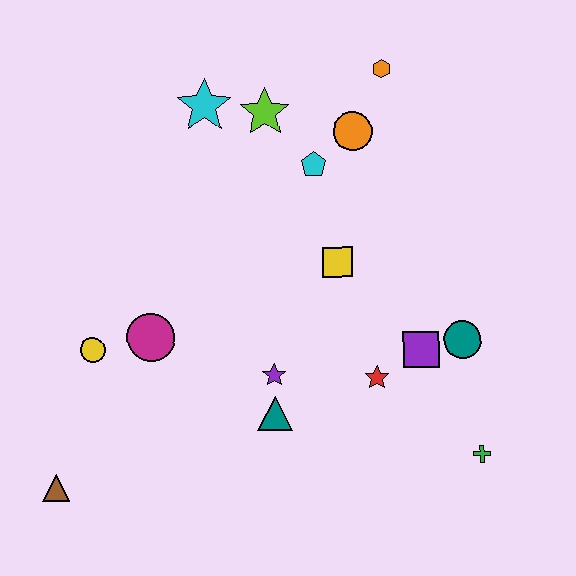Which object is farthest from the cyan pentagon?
The brown triangle is farthest from the cyan pentagon.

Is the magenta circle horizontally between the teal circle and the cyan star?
No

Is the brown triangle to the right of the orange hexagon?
No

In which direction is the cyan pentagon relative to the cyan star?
The cyan pentagon is to the right of the cyan star.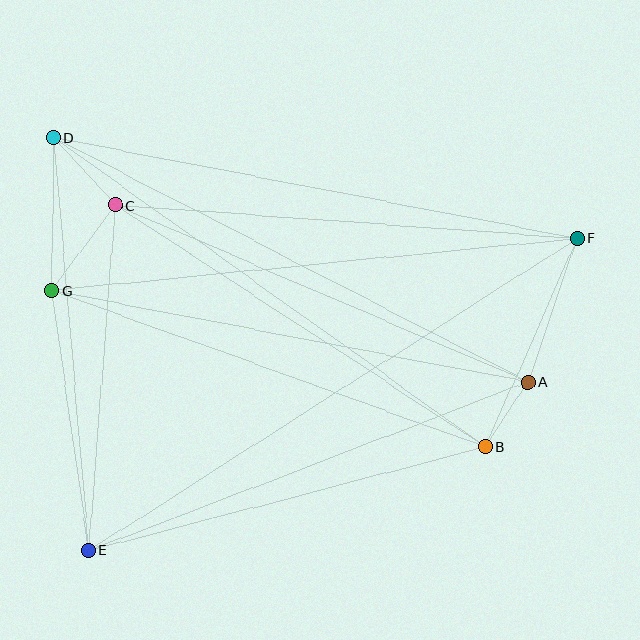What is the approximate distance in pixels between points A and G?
The distance between A and G is approximately 485 pixels.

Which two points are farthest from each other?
Points E and F are farthest from each other.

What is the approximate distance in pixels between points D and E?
The distance between D and E is approximately 414 pixels.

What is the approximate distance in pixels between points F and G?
The distance between F and G is approximately 527 pixels.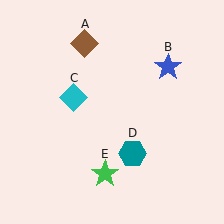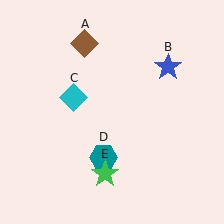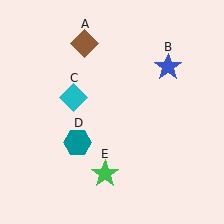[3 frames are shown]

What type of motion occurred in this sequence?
The teal hexagon (object D) rotated clockwise around the center of the scene.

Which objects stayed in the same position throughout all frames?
Brown diamond (object A) and blue star (object B) and cyan diamond (object C) and green star (object E) remained stationary.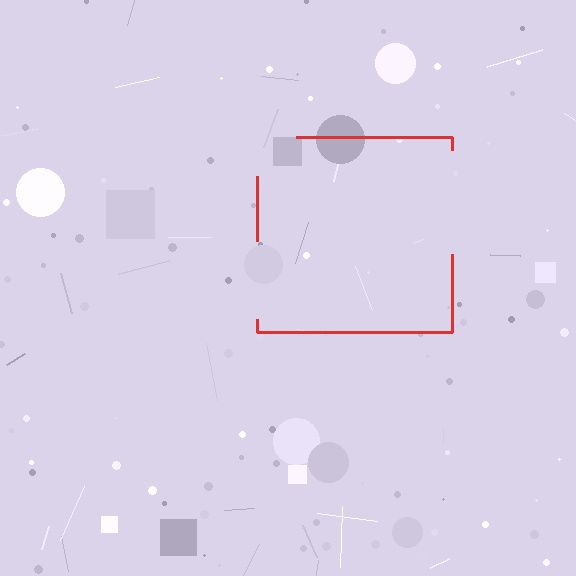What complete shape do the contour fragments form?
The contour fragments form a square.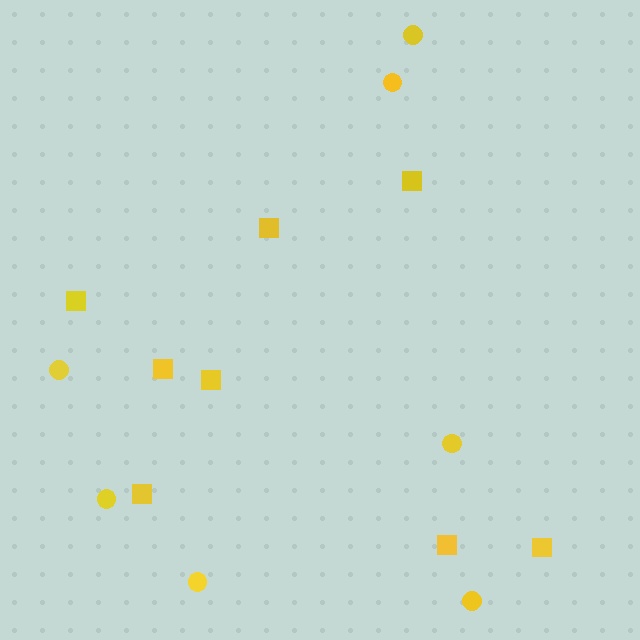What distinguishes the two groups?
There are 2 groups: one group of squares (8) and one group of circles (7).